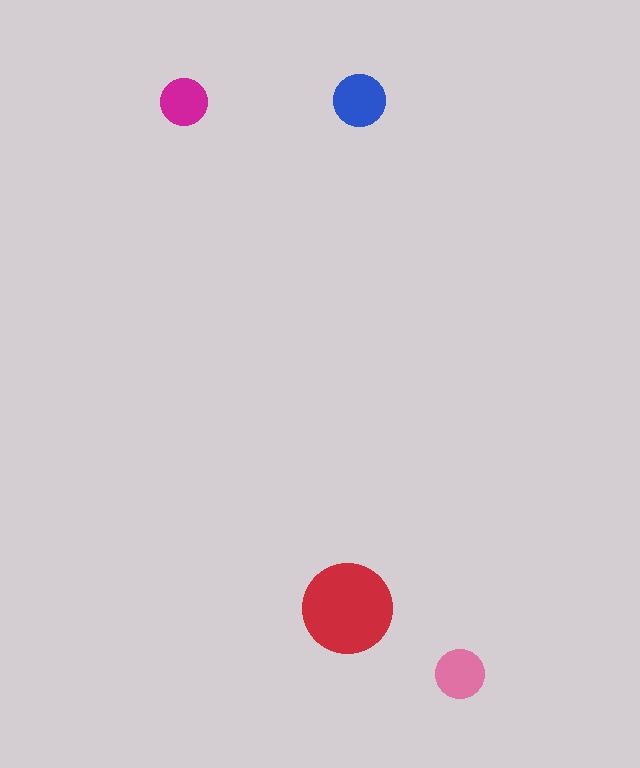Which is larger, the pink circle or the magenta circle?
The pink one.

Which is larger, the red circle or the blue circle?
The red one.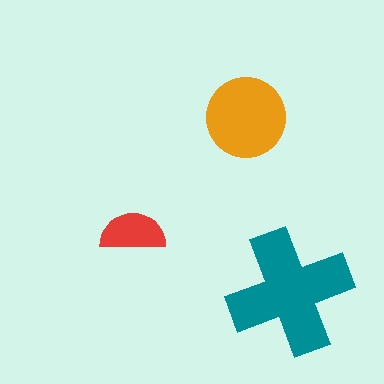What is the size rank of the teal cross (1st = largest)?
1st.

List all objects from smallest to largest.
The red semicircle, the orange circle, the teal cross.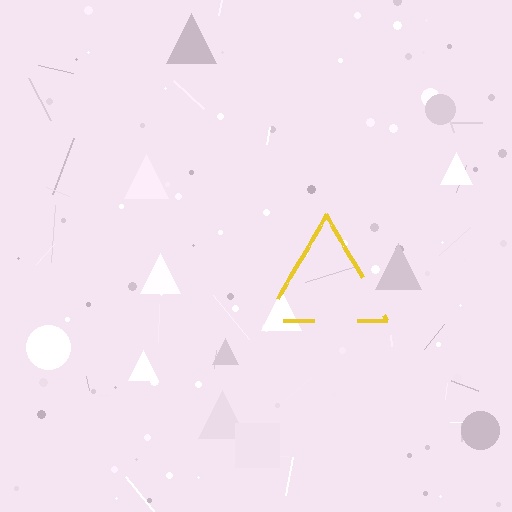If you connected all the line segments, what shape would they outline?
They would outline a triangle.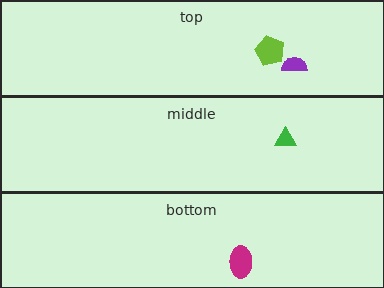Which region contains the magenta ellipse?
The bottom region.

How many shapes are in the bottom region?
1.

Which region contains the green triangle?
The middle region.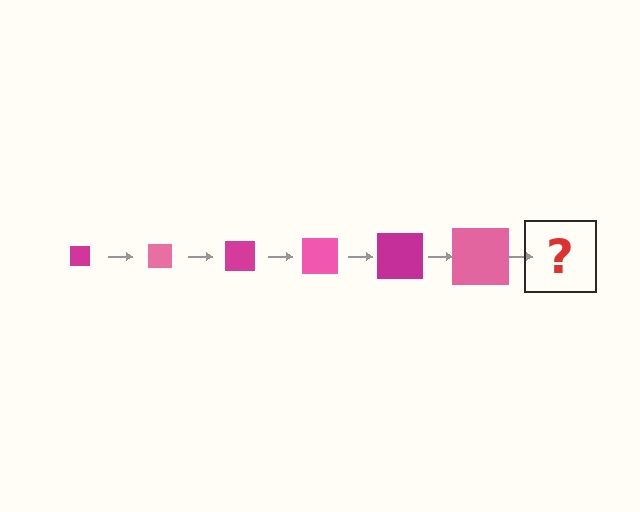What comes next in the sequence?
The next element should be a magenta square, larger than the previous one.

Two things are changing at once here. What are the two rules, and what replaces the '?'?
The two rules are that the square grows larger each step and the color cycles through magenta and pink. The '?' should be a magenta square, larger than the previous one.